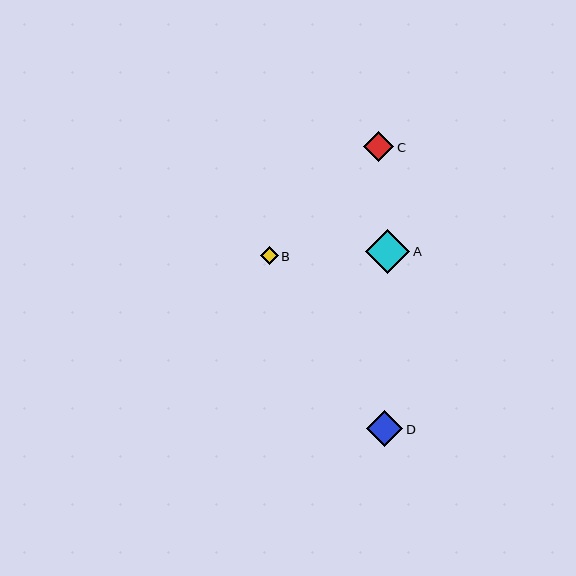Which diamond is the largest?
Diamond A is the largest with a size of approximately 44 pixels.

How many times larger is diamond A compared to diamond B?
Diamond A is approximately 2.5 times the size of diamond B.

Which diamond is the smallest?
Diamond B is the smallest with a size of approximately 18 pixels.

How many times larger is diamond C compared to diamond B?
Diamond C is approximately 1.7 times the size of diamond B.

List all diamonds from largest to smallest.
From largest to smallest: A, D, C, B.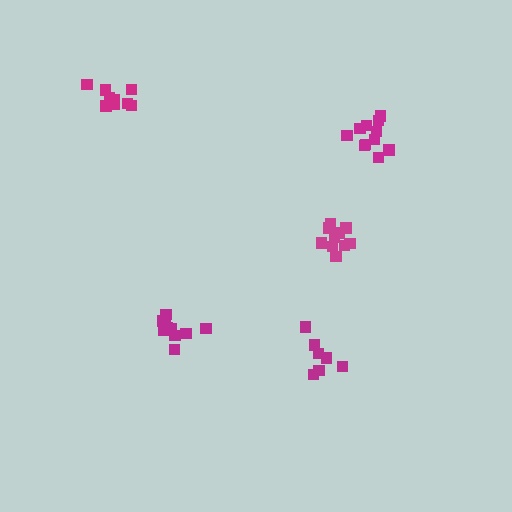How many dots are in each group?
Group 1: 11 dots, Group 2: 7 dots, Group 3: 9 dots, Group 4: 10 dots, Group 5: 10 dots (47 total).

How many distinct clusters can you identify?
There are 5 distinct clusters.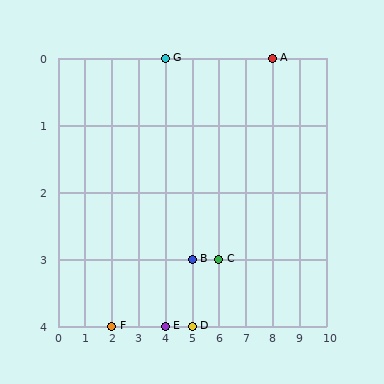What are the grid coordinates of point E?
Point E is at grid coordinates (4, 4).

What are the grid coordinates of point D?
Point D is at grid coordinates (5, 4).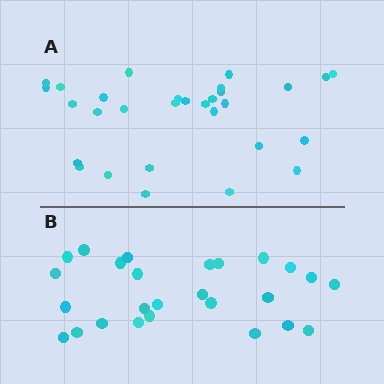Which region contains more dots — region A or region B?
Region A (the top region) has more dots.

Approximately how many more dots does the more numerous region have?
Region A has about 4 more dots than region B.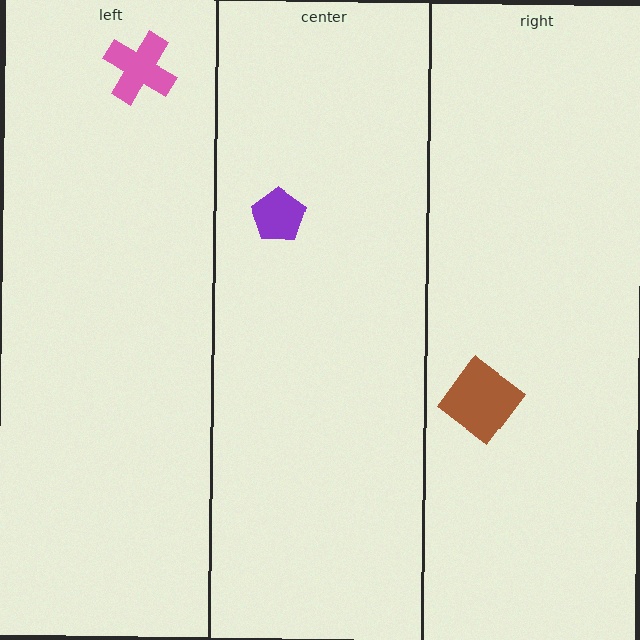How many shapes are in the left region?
1.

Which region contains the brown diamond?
The right region.